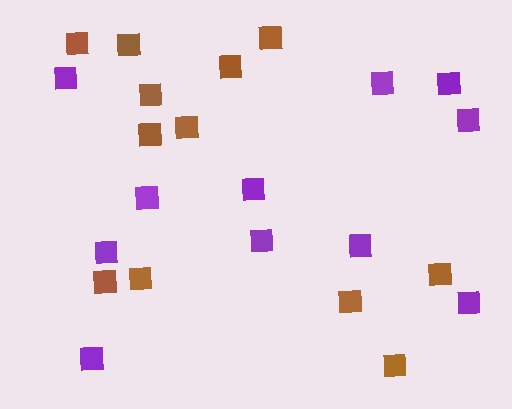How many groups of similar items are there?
There are 2 groups: one group of purple squares (11) and one group of brown squares (12).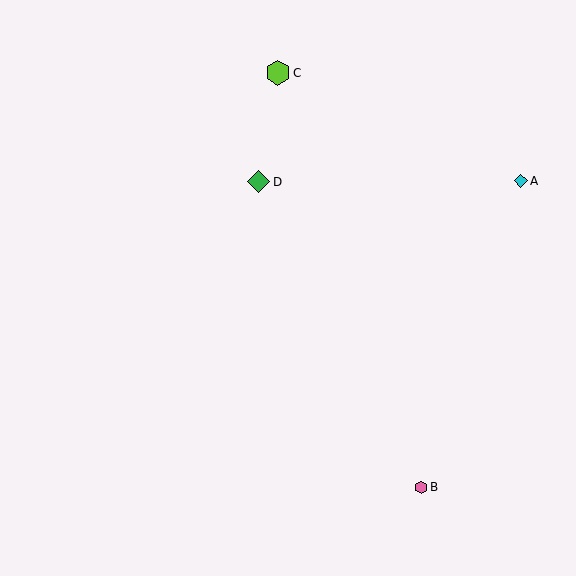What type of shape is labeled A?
Shape A is a cyan diamond.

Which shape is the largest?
The lime hexagon (labeled C) is the largest.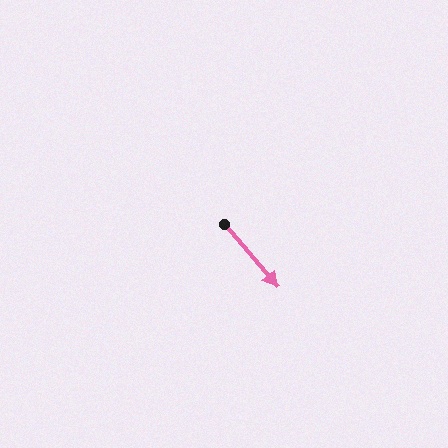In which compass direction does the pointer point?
Southeast.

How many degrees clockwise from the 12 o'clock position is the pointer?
Approximately 139 degrees.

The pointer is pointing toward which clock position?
Roughly 5 o'clock.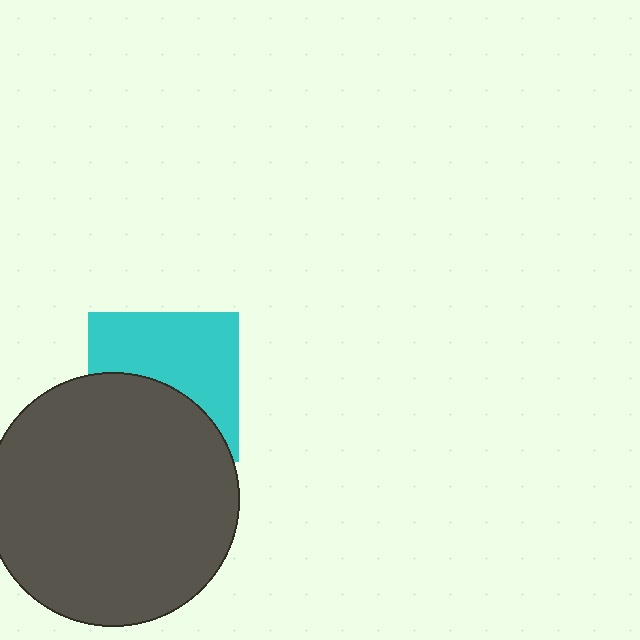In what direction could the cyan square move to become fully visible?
The cyan square could move up. That would shift it out from behind the dark gray circle entirely.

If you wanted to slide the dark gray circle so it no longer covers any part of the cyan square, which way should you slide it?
Slide it down — that is the most direct way to separate the two shapes.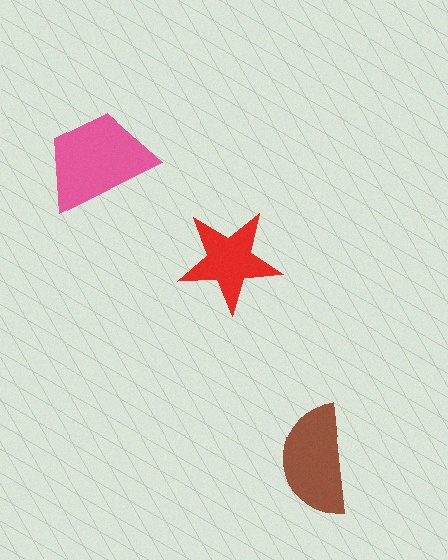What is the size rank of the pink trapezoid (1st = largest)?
1st.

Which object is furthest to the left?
The pink trapezoid is leftmost.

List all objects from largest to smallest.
The pink trapezoid, the brown semicircle, the red star.